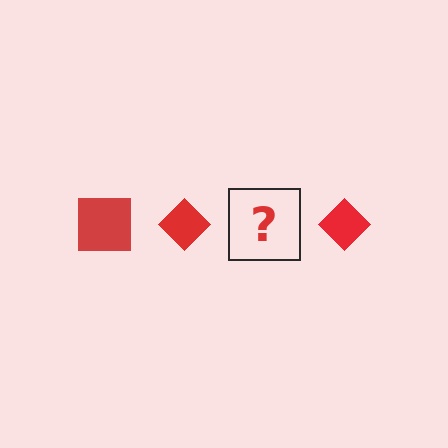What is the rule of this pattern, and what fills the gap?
The rule is that the pattern cycles through square, diamond shapes in red. The gap should be filled with a red square.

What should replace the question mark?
The question mark should be replaced with a red square.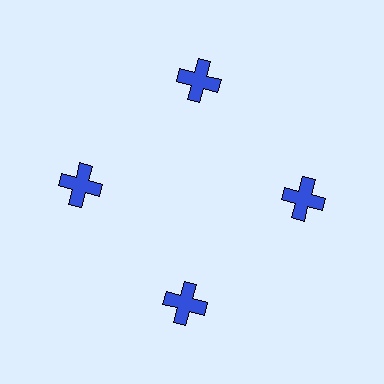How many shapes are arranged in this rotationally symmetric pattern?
There are 4 shapes, arranged in 4 groups of 1.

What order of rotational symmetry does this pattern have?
This pattern has 4-fold rotational symmetry.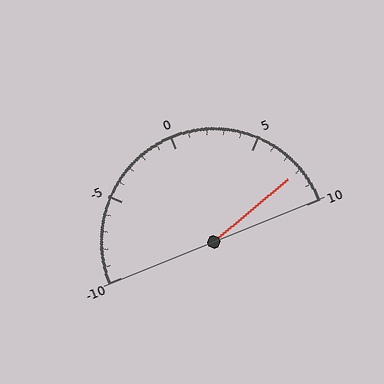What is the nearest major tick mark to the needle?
The nearest major tick mark is 10.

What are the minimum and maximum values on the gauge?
The gauge ranges from -10 to 10.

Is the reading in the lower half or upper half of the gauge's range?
The reading is in the upper half of the range (-10 to 10).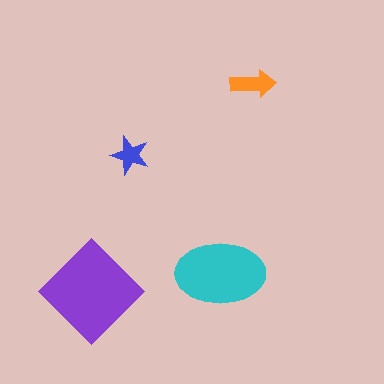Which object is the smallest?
The blue star.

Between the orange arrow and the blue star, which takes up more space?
The orange arrow.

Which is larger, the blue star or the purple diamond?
The purple diamond.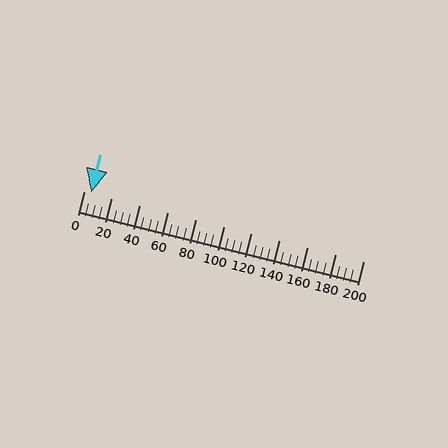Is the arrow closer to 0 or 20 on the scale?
The arrow is closer to 0.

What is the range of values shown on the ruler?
The ruler shows values from 0 to 200.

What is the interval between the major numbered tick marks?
The major tick marks are spaced 20 units apart.